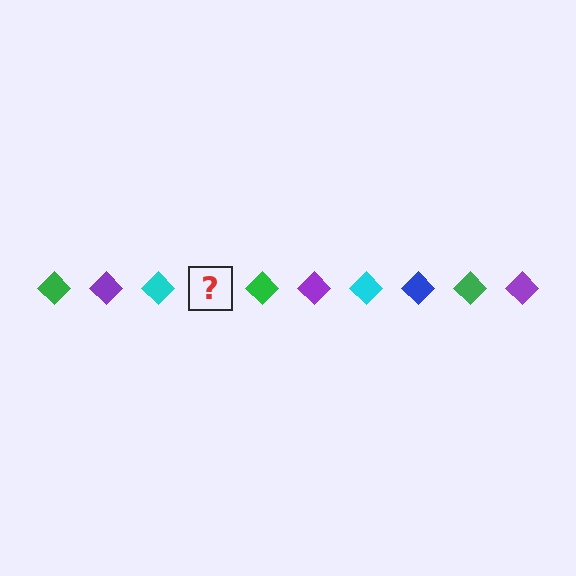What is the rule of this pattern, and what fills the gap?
The rule is that the pattern cycles through green, purple, cyan, blue diamonds. The gap should be filled with a blue diamond.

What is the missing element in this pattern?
The missing element is a blue diamond.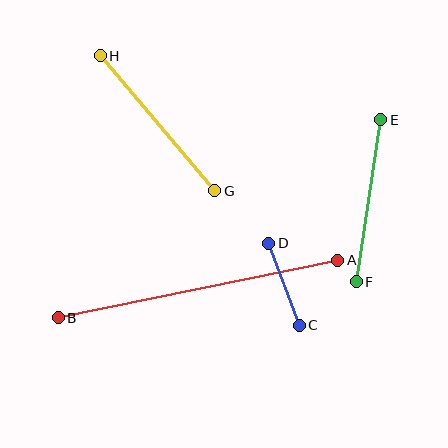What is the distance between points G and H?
The distance is approximately 177 pixels.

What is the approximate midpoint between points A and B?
The midpoint is at approximately (198, 289) pixels.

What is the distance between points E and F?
The distance is approximately 164 pixels.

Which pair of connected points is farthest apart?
Points A and B are farthest apart.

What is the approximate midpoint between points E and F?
The midpoint is at approximately (369, 201) pixels.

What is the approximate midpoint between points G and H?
The midpoint is at approximately (157, 123) pixels.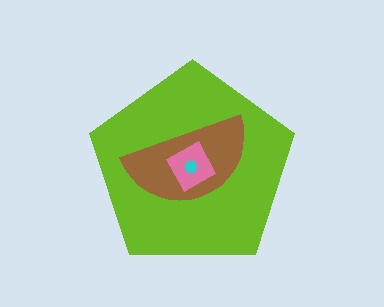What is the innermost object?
The cyan hexagon.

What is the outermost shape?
The lime pentagon.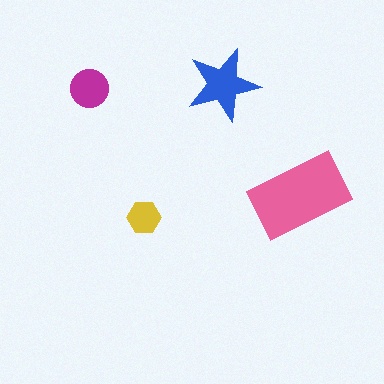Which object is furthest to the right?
The pink rectangle is rightmost.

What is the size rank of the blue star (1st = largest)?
2nd.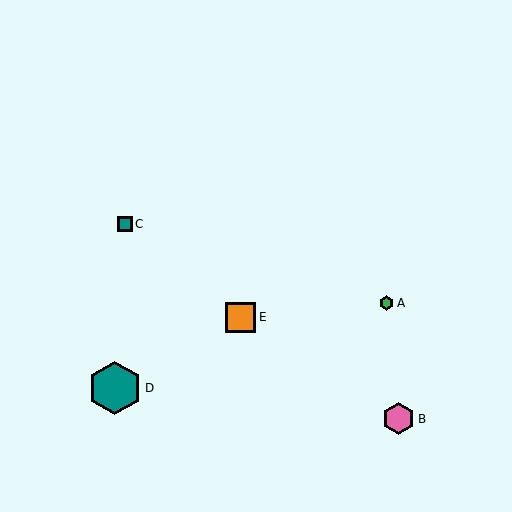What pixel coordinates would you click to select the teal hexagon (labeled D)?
Click at (115, 388) to select the teal hexagon D.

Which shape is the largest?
The teal hexagon (labeled D) is the largest.